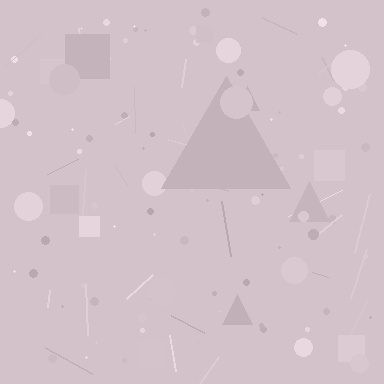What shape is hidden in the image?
A triangle is hidden in the image.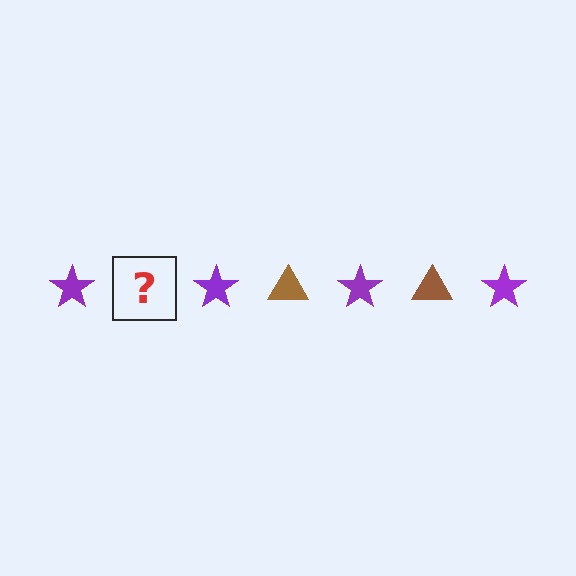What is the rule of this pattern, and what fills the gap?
The rule is that the pattern alternates between purple star and brown triangle. The gap should be filled with a brown triangle.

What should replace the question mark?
The question mark should be replaced with a brown triangle.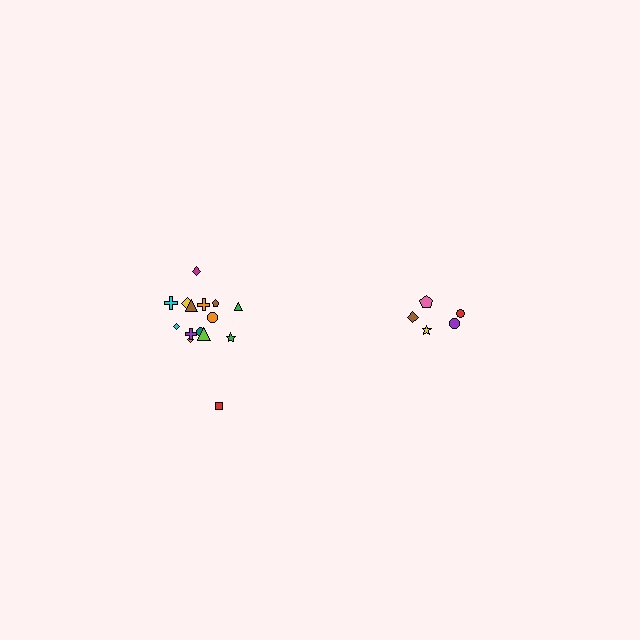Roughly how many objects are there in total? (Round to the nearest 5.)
Roughly 20 objects in total.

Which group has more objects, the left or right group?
The left group.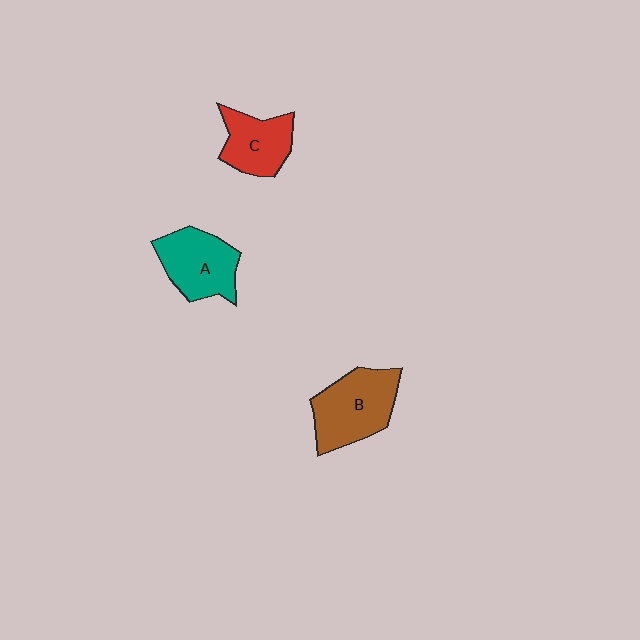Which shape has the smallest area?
Shape C (red).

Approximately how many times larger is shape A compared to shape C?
Approximately 1.2 times.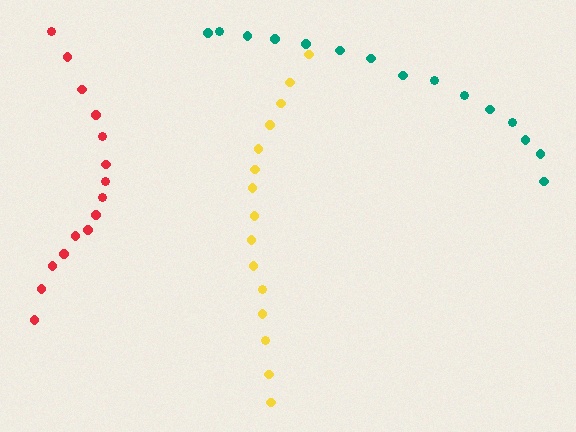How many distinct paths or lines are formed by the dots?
There are 3 distinct paths.